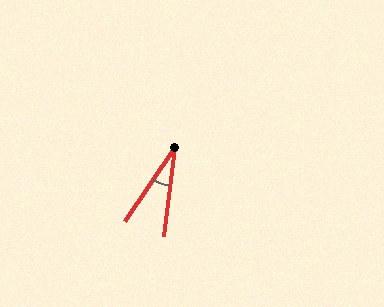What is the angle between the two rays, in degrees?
Approximately 27 degrees.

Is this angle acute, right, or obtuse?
It is acute.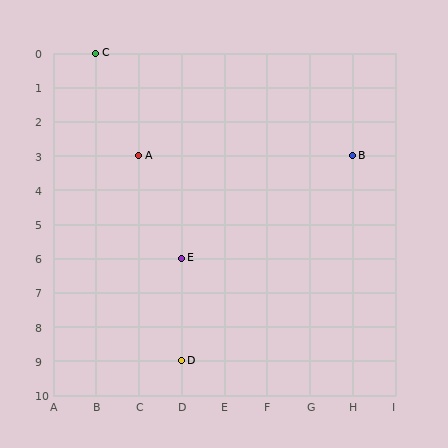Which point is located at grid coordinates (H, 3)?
Point B is at (H, 3).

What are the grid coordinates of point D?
Point D is at grid coordinates (D, 9).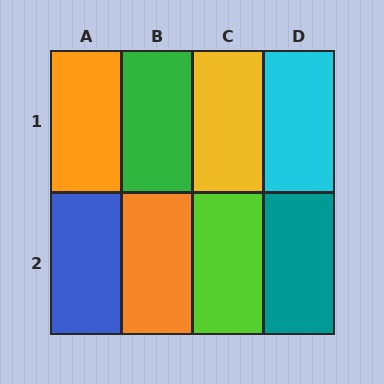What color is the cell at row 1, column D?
Cyan.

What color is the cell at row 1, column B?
Green.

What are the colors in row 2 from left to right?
Blue, orange, lime, teal.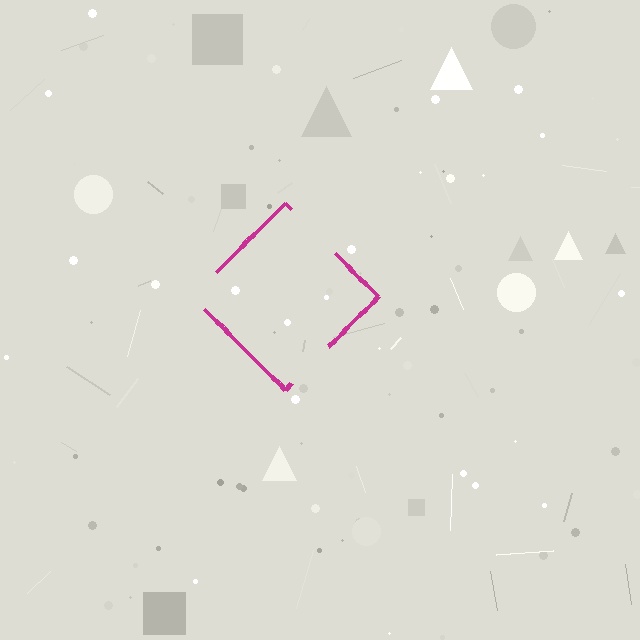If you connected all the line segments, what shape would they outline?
They would outline a diamond.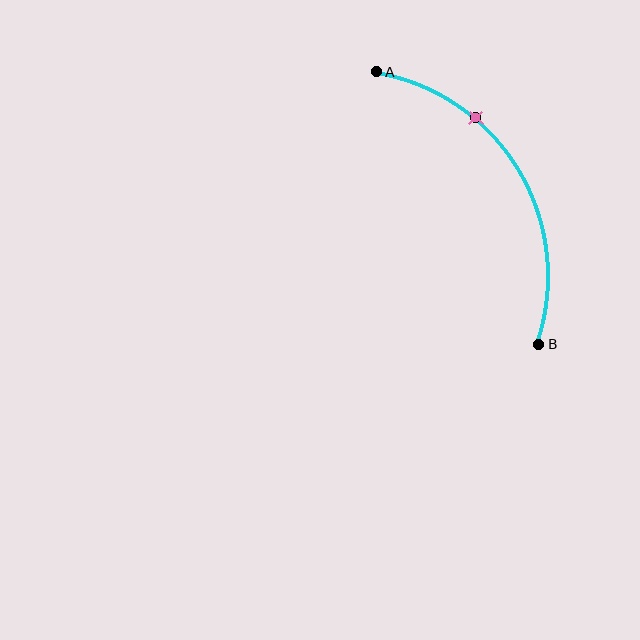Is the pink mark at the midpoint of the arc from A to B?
No. The pink mark lies on the arc but is closer to endpoint A. The arc midpoint would be at the point on the curve equidistant along the arc from both A and B.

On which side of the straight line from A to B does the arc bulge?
The arc bulges to the right of the straight line connecting A and B.